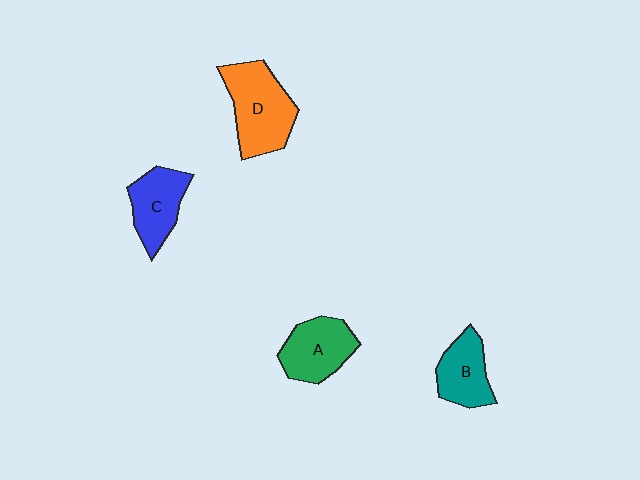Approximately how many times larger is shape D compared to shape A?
Approximately 1.3 times.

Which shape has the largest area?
Shape D (orange).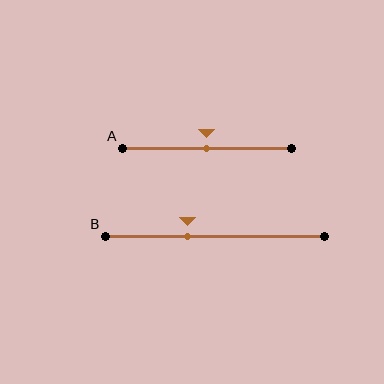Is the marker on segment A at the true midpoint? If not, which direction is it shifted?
Yes, the marker on segment A is at the true midpoint.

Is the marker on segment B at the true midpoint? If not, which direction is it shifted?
No, the marker on segment B is shifted to the left by about 12% of the segment length.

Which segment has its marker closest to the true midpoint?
Segment A has its marker closest to the true midpoint.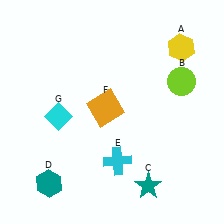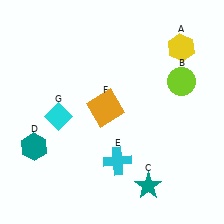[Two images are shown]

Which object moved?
The teal hexagon (D) moved up.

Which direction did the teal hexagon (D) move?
The teal hexagon (D) moved up.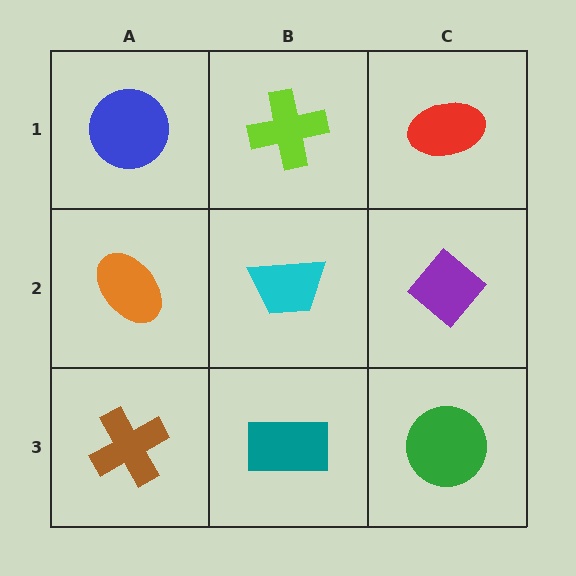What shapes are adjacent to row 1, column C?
A purple diamond (row 2, column C), a lime cross (row 1, column B).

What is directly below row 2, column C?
A green circle.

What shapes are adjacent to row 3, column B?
A cyan trapezoid (row 2, column B), a brown cross (row 3, column A), a green circle (row 3, column C).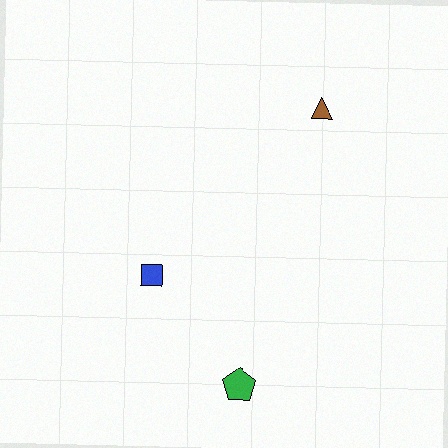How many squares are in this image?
There is 1 square.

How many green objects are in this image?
There is 1 green object.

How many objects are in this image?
There are 3 objects.